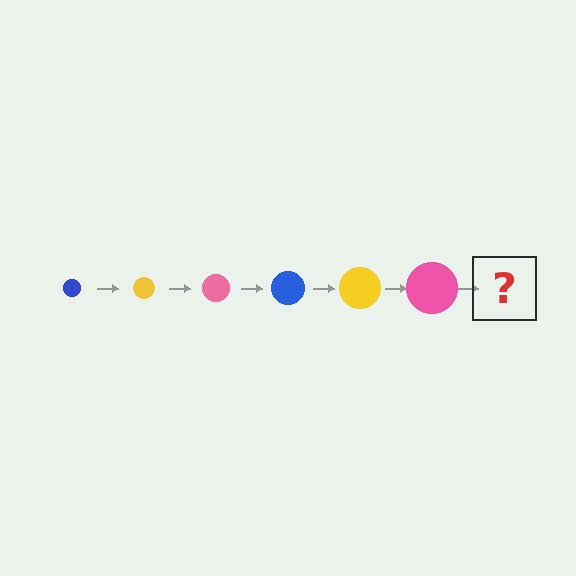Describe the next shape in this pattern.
It should be a blue circle, larger than the previous one.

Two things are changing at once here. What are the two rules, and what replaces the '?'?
The two rules are that the circle grows larger each step and the color cycles through blue, yellow, and pink. The '?' should be a blue circle, larger than the previous one.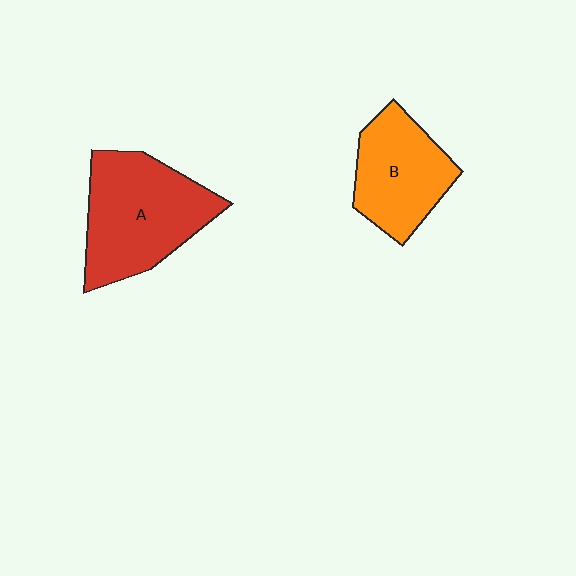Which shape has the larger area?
Shape A (red).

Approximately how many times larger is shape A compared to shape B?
Approximately 1.4 times.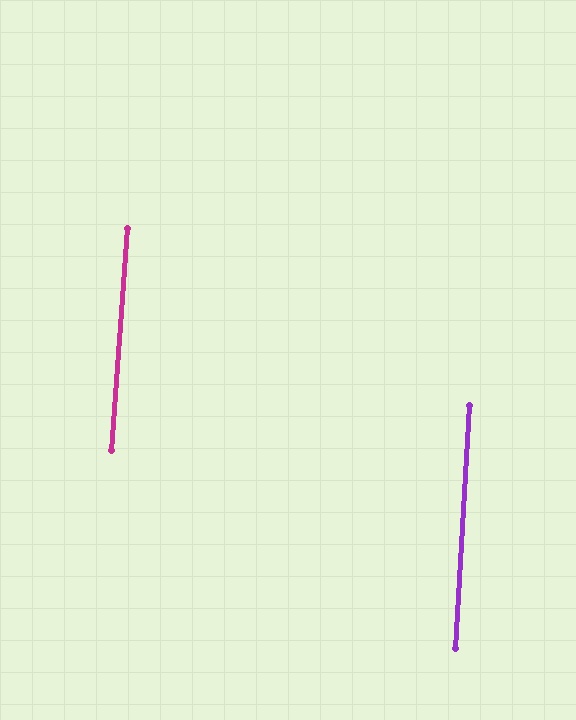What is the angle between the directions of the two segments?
Approximately 1 degree.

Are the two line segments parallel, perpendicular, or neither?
Parallel — their directions differ by only 0.8°.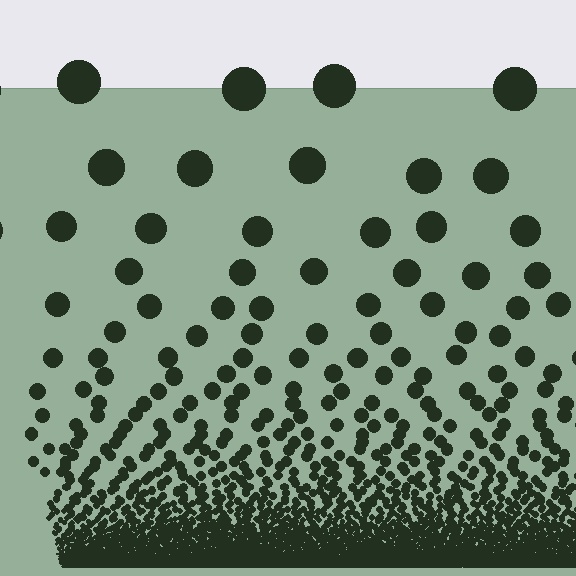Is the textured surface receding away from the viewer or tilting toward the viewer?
The surface appears to tilt toward the viewer. Texture elements get larger and sparser toward the top.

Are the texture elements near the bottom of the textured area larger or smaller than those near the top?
Smaller. The gradient is inverted — elements near the bottom are smaller and denser.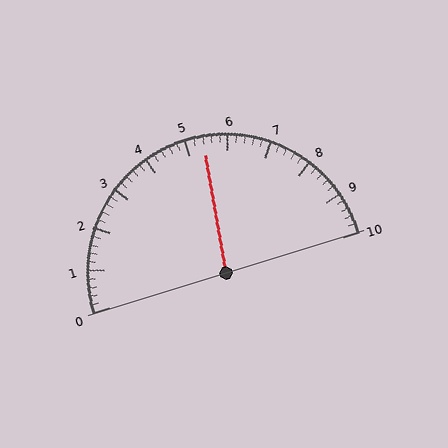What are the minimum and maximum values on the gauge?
The gauge ranges from 0 to 10.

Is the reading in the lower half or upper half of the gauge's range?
The reading is in the upper half of the range (0 to 10).